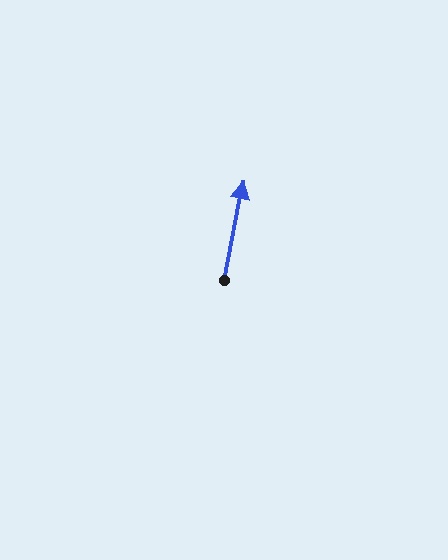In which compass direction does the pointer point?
North.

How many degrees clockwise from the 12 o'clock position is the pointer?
Approximately 11 degrees.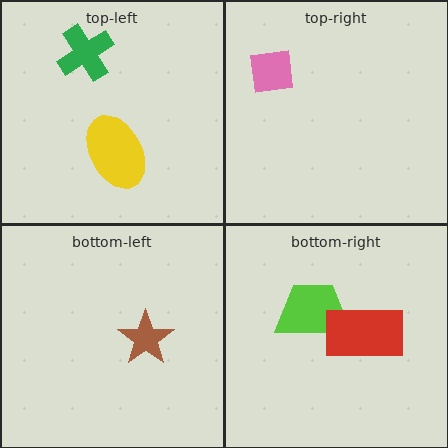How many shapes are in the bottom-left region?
1.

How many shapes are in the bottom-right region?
2.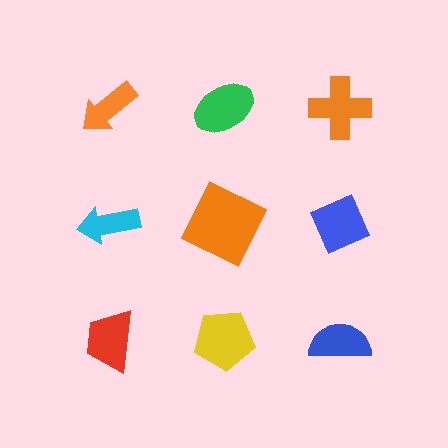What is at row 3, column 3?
A blue semicircle.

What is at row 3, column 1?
A red trapezoid.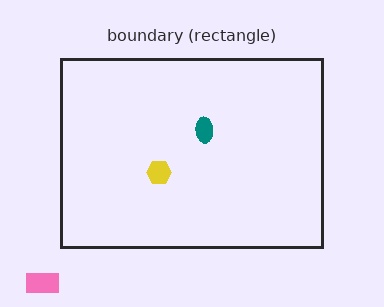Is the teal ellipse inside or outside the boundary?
Inside.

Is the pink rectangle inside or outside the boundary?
Outside.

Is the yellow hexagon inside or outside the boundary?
Inside.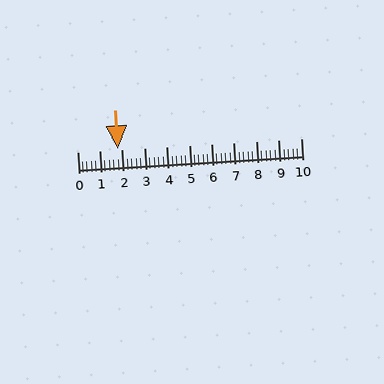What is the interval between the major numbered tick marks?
The major tick marks are spaced 1 units apart.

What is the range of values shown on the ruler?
The ruler shows values from 0 to 10.